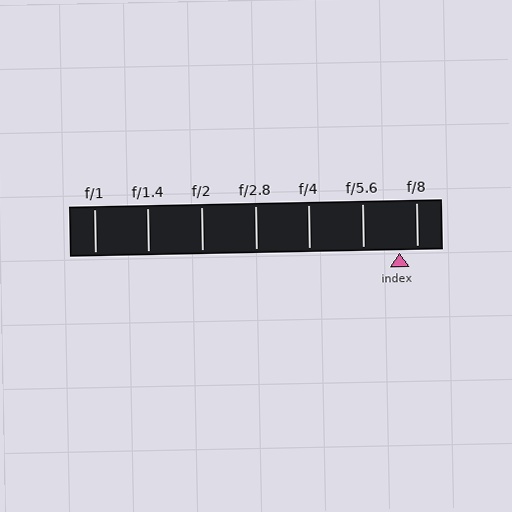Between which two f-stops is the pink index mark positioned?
The index mark is between f/5.6 and f/8.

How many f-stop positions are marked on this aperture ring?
There are 7 f-stop positions marked.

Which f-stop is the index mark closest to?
The index mark is closest to f/8.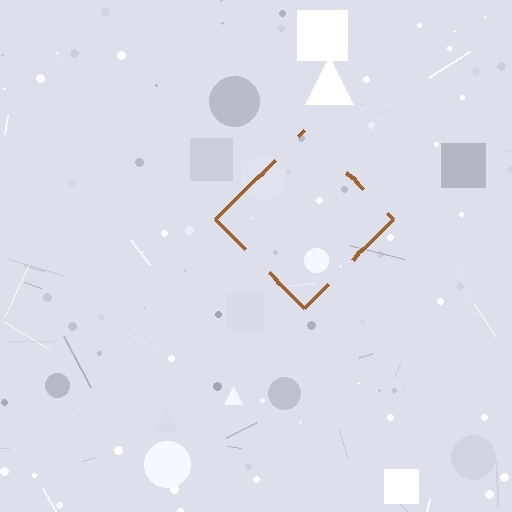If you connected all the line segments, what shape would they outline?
They would outline a diamond.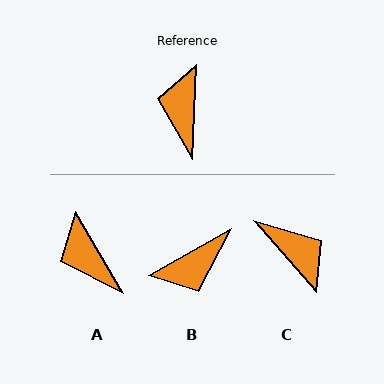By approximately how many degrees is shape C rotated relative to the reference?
Approximately 136 degrees clockwise.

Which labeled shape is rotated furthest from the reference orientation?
C, about 136 degrees away.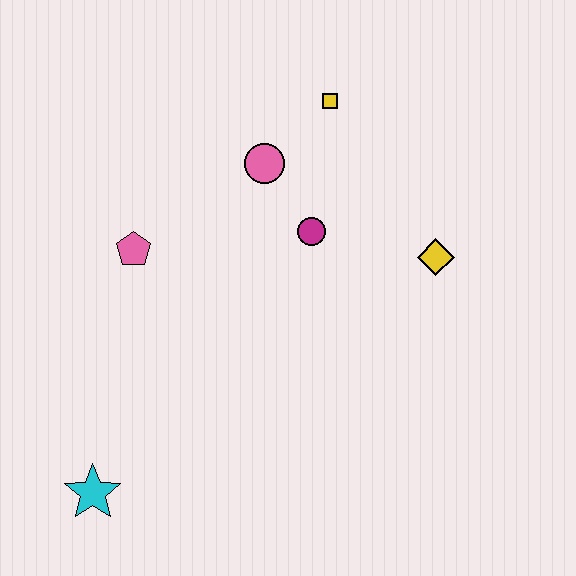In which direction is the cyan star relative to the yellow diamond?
The cyan star is to the left of the yellow diamond.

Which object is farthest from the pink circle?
The cyan star is farthest from the pink circle.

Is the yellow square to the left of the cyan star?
No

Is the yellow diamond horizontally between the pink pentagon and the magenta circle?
No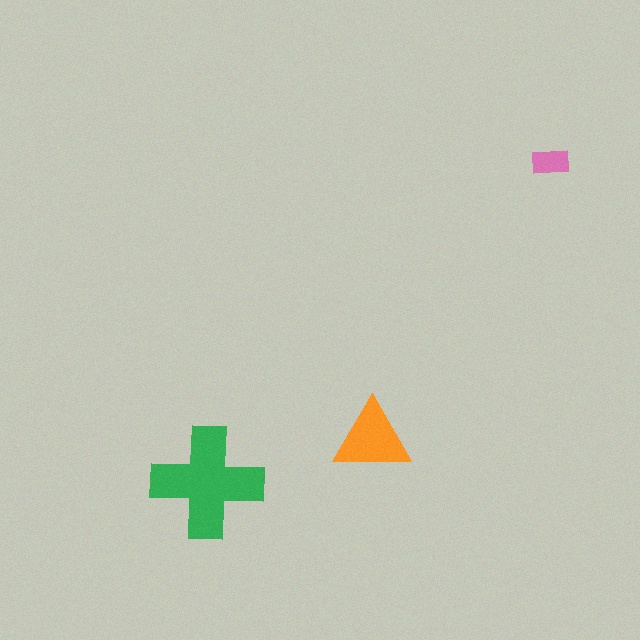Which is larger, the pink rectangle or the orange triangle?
The orange triangle.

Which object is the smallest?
The pink rectangle.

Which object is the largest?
The green cross.